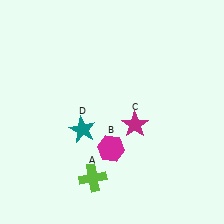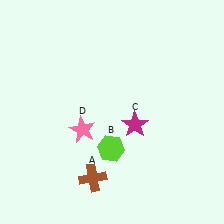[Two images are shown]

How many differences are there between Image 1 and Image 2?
There are 3 differences between the two images.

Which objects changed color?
A changed from lime to brown. B changed from magenta to lime. D changed from teal to pink.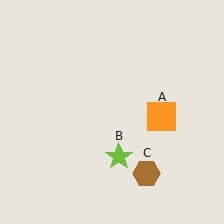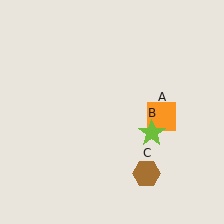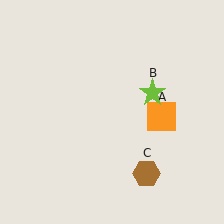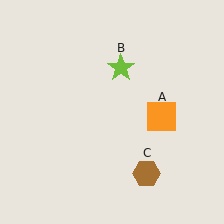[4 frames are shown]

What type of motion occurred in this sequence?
The lime star (object B) rotated counterclockwise around the center of the scene.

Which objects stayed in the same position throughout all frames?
Orange square (object A) and brown hexagon (object C) remained stationary.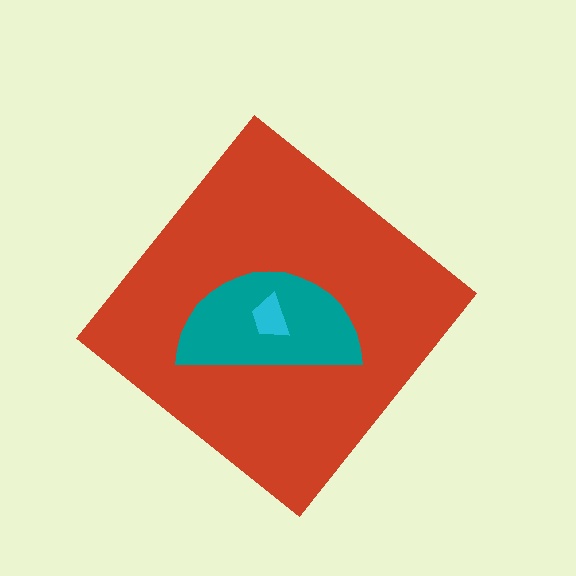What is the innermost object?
The cyan trapezoid.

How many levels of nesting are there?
3.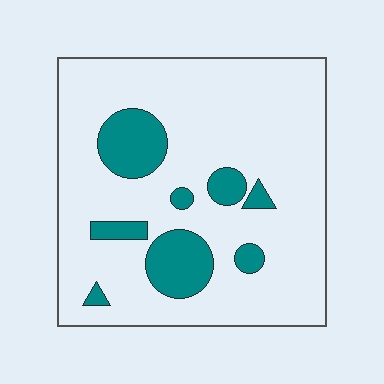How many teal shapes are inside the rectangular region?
8.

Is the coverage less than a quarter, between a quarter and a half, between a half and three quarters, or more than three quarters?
Less than a quarter.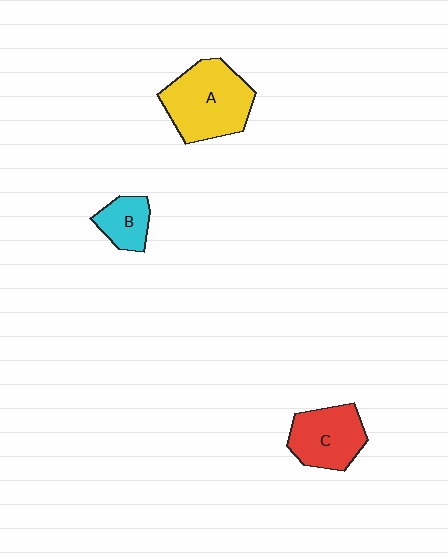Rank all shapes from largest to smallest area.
From largest to smallest: A (yellow), C (red), B (cyan).